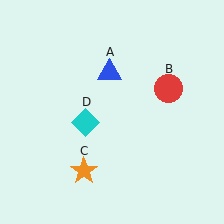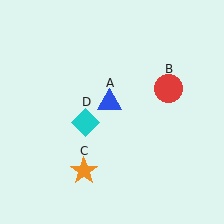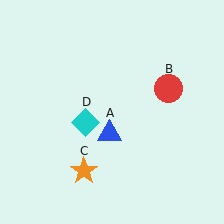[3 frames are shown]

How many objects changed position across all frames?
1 object changed position: blue triangle (object A).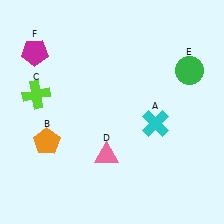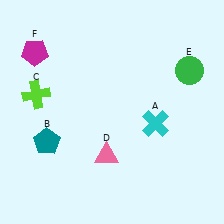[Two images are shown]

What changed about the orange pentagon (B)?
In Image 1, B is orange. In Image 2, it changed to teal.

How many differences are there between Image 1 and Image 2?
There is 1 difference between the two images.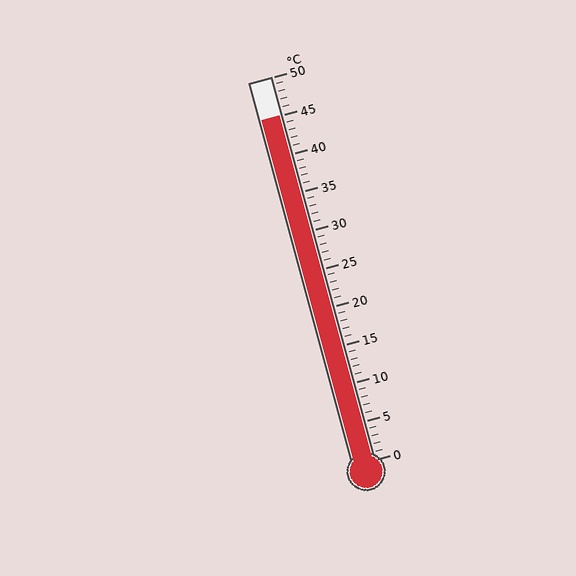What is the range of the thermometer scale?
The thermometer scale ranges from 0°C to 50°C.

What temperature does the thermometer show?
The thermometer shows approximately 45°C.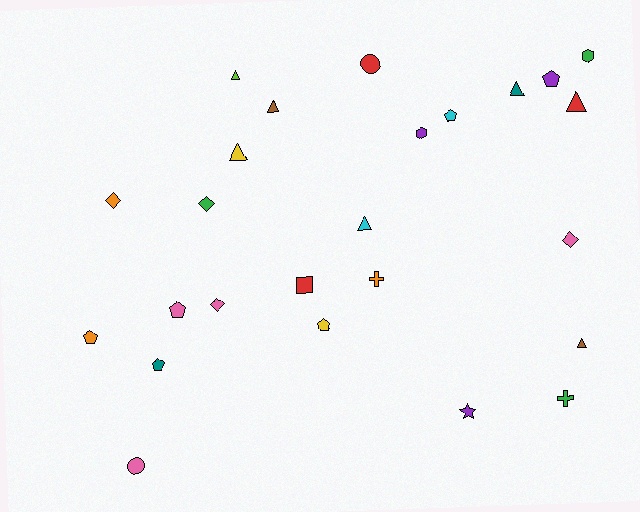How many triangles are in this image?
There are 7 triangles.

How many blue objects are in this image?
There are no blue objects.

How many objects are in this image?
There are 25 objects.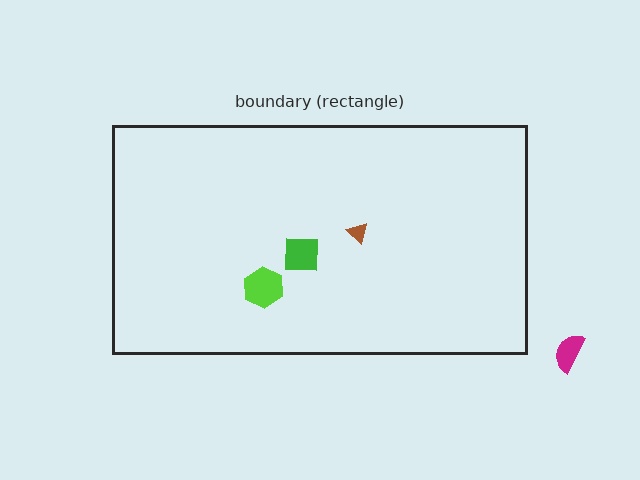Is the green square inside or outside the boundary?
Inside.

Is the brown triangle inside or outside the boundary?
Inside.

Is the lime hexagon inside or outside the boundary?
Inside.